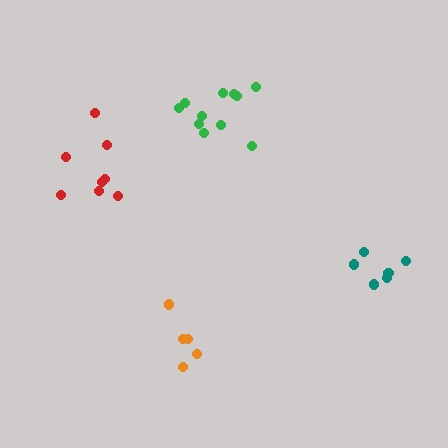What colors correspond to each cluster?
The clusters are colored: teal, orange, red, green.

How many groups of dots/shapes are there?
There are 4 groups.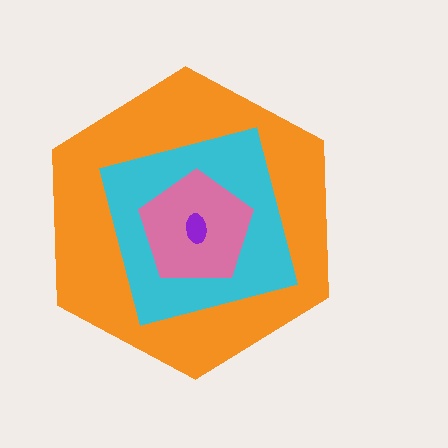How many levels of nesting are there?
4.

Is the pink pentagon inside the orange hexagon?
Yes.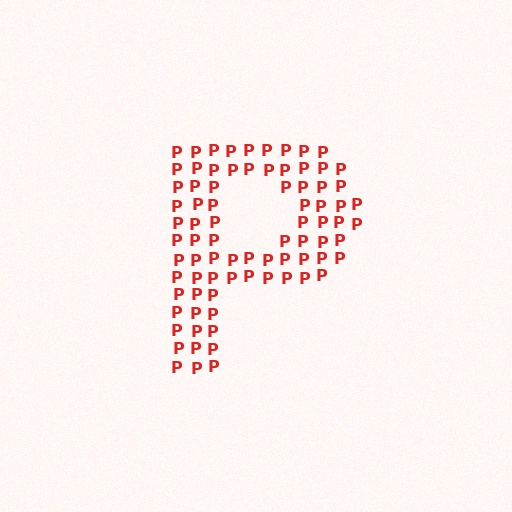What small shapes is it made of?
It is made of small letter P's.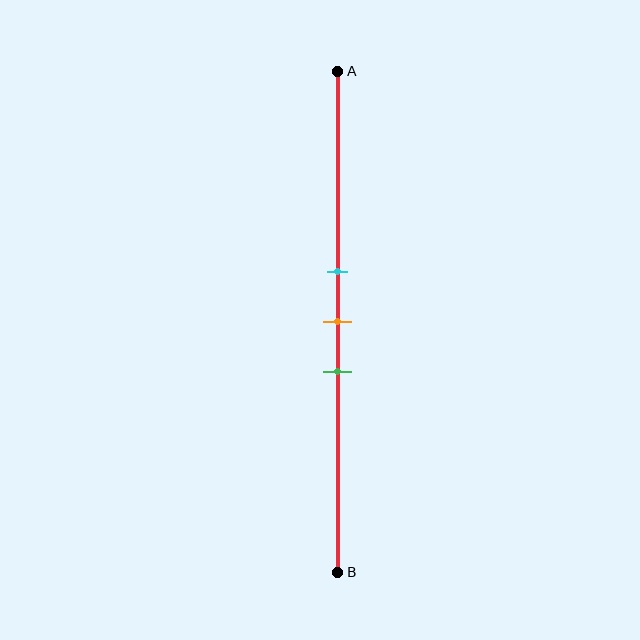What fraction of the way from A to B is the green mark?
The green mark is approximately 60% (0.6) of the way from A to B.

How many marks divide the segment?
There are 3 marks dividing the segment.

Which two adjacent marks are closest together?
The cyan and orange marks are the closest adjacent pair.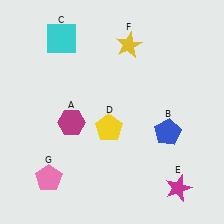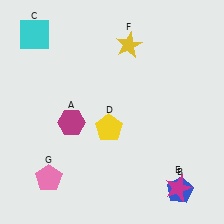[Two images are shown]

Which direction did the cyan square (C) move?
The cyan square (C) moved left.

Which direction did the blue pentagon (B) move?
The blue pentagon (B) moved down.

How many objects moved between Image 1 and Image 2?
2 objects moved between the two images.